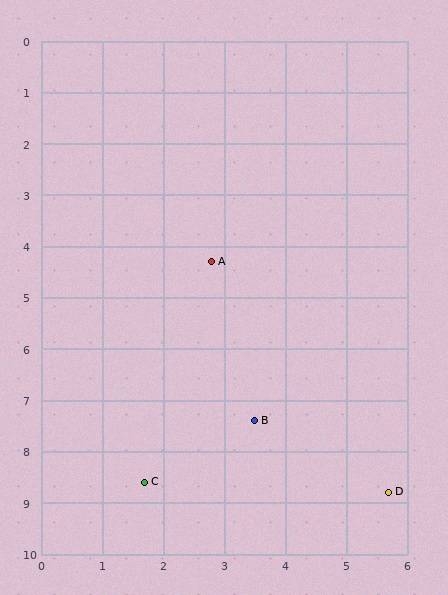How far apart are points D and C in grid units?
Points D and C are about 4.0 grid units apart.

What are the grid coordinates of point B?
Point B is at approximately (3.5, 7.4).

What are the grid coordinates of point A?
Point A is at approximately (2.8, 4.3).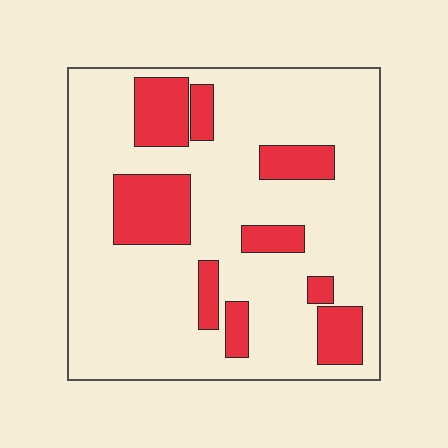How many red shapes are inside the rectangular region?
9.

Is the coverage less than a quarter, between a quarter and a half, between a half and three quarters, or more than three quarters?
Less than a quarter.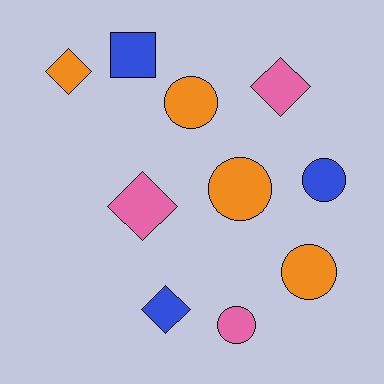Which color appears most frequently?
Orange, with 4 objects.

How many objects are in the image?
There are 10 objects.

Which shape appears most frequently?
Circle, with 5 objects.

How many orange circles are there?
There are 3 orange circles.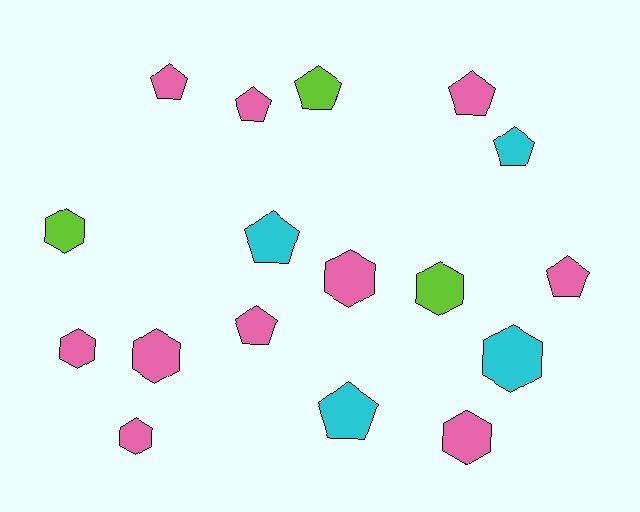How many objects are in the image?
There are 17 objects.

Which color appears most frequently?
Pink, with 10 objects.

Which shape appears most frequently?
Pentagon, with 9 objects.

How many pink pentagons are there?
There are 5 pink pentagons.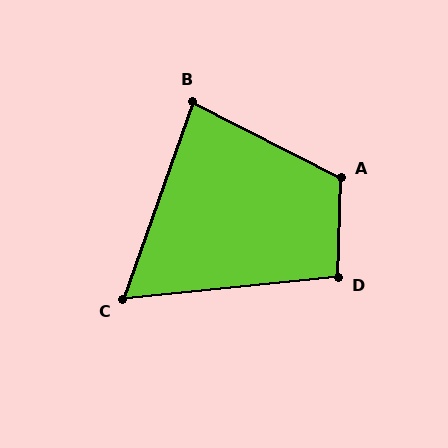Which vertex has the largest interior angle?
A, at approximately 115 degrees.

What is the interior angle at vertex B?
Approximately 83 degrees (acute).